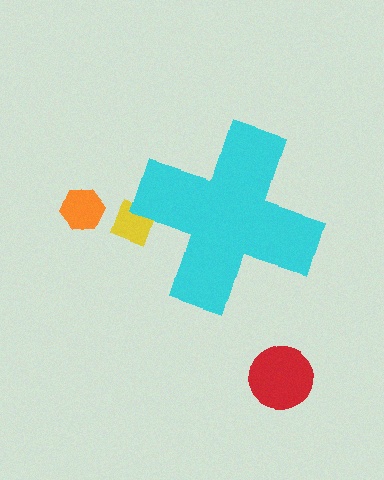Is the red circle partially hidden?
No, the red circle is fully visible.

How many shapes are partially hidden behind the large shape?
1 shape is partially hidden.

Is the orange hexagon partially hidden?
No, the orange hexagon is fully visible.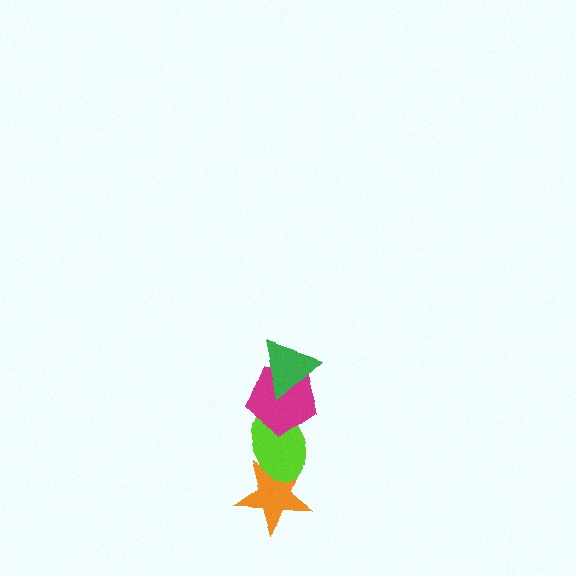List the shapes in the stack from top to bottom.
From top to bottom: the green triangle, the magenta pentagon, the lime ellipse, the orange star.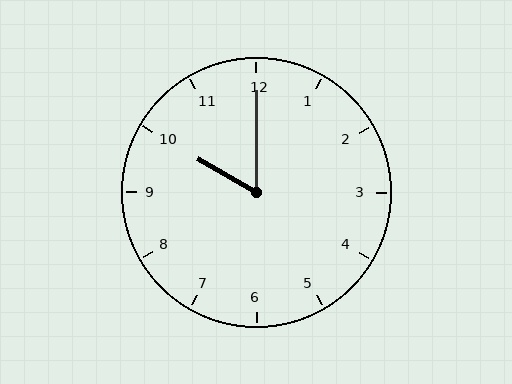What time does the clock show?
10:00.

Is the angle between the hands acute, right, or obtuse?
It is acute.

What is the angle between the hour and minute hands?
Approximately 60 degrees.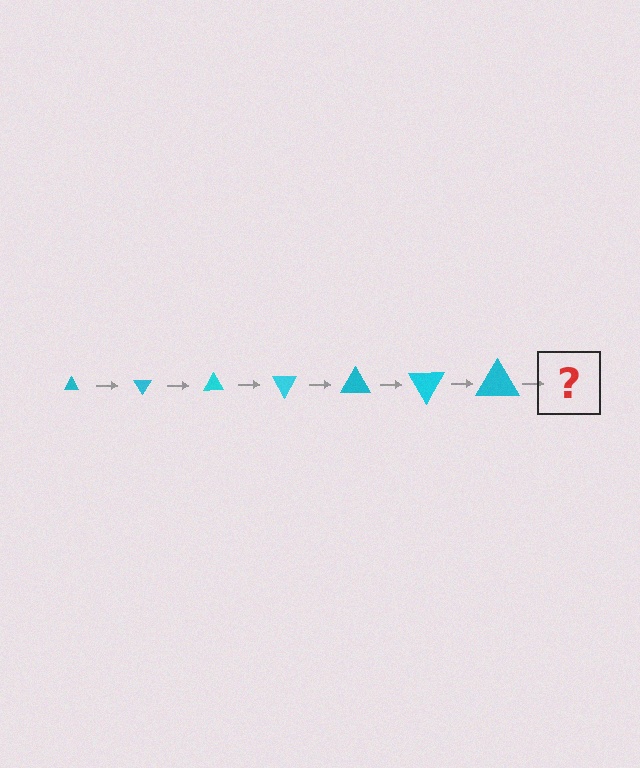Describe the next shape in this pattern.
It should be a triangle, larger than the previous one and rotated 420 degrees from the start.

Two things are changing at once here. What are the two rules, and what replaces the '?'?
The two rules are that the triangle grows larger each step and it rotates 60 degrees each step. The '?' should be a triangle, larger than the previous one and rotated 420 degrees from the start.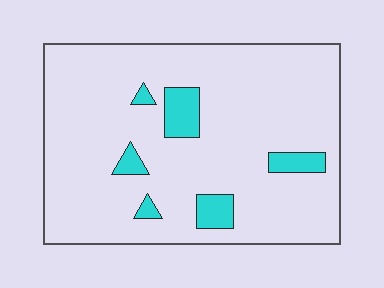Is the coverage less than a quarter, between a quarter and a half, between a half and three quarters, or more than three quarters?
Less than a quarter.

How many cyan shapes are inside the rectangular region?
6.